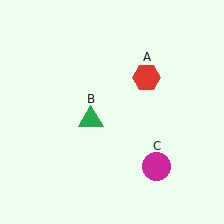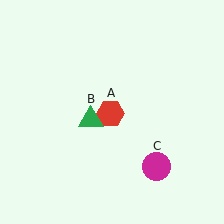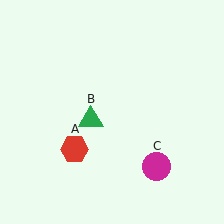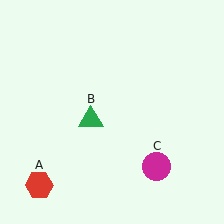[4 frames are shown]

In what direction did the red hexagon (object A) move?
The red hexagon (object A) moved down and to the left.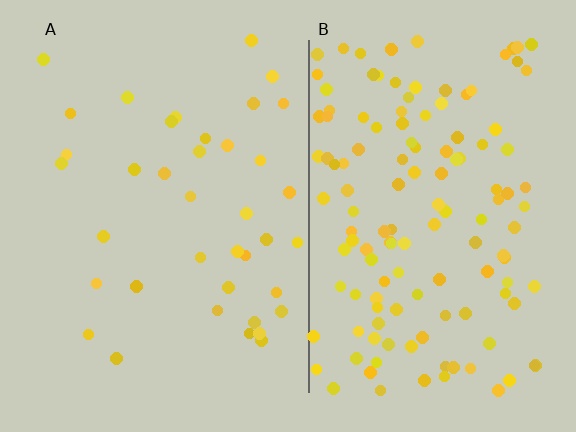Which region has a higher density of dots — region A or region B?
B (the right).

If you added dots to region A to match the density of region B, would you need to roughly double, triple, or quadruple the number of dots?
Approximately quadruple.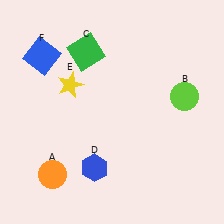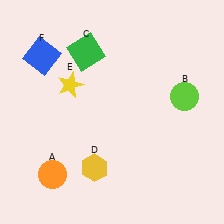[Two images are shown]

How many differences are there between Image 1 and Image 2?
There is 1 difference between the two images.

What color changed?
The hexagon (D) changed from blue in Image 1 to yellow in Image 2.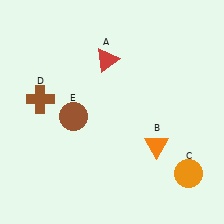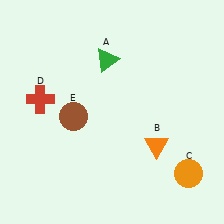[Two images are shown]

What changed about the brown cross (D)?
In Image 1, D is brown. In Image 2, it changed to red.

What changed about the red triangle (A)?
In Image 1, A is red. In Image 2, it changed to green.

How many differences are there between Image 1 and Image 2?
There are 2 differences between the two images.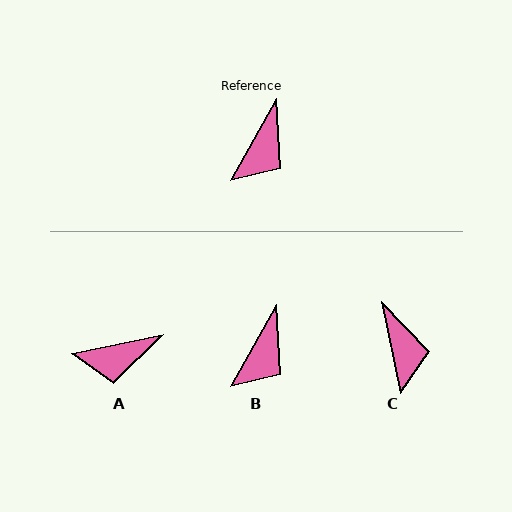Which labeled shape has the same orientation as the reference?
B.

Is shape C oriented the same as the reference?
No, it is off by about 41 degrees.